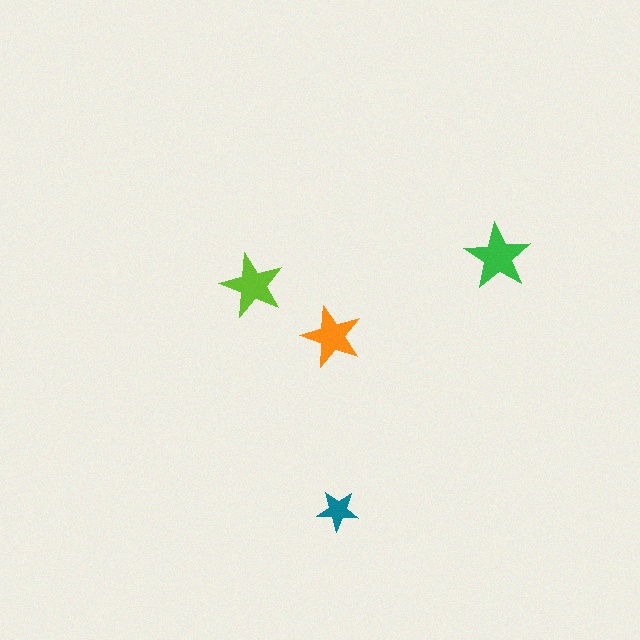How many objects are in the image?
There are 4 objects in the image.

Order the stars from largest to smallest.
the green one, the lime one, the orange one, the teal one.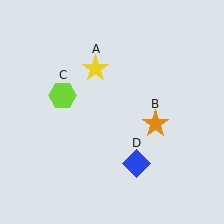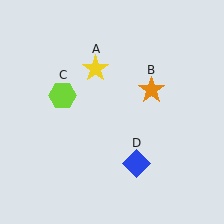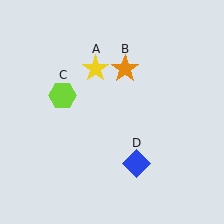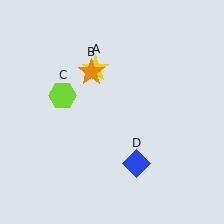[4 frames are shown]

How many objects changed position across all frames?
1 object changed position: orange star (object B).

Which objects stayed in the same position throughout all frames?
Yellow star (object A) and lime hexagon (object C) and blue diamond (object D) remained stationary.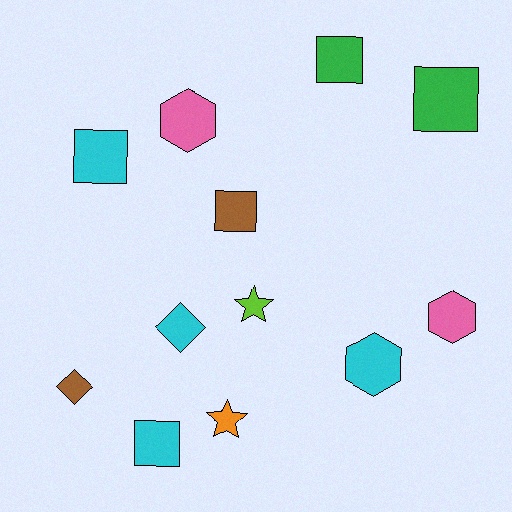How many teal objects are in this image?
There are no teal objects.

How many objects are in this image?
There are 12 objects.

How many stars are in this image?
There are 2 stars.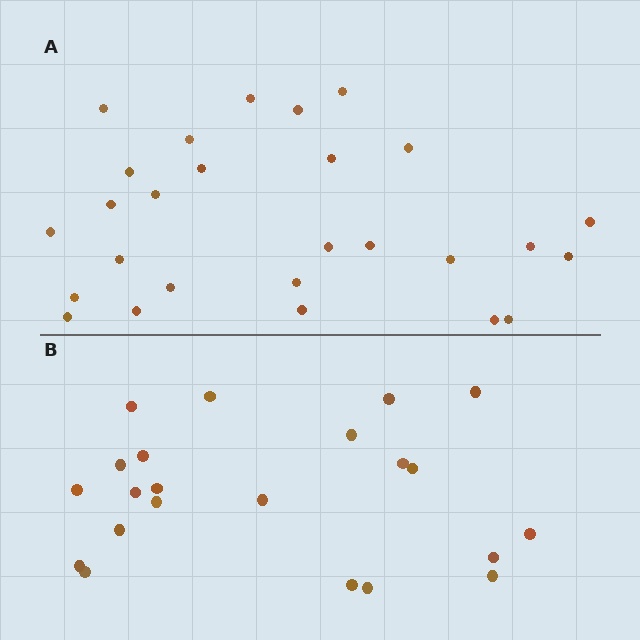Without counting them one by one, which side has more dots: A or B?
Region A (the top region) has more dots.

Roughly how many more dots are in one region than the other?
Region A has about 5 more dots than region B.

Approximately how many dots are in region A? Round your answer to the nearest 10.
About 30 dots. (The exact count is 27, which rounds to 30.)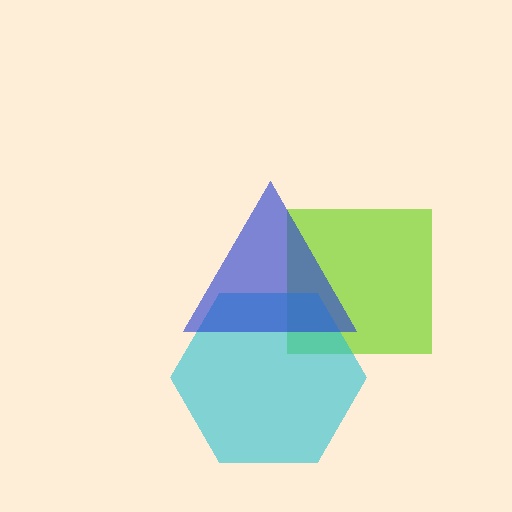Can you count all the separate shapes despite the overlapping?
Yes, there are 3 separate shapes.